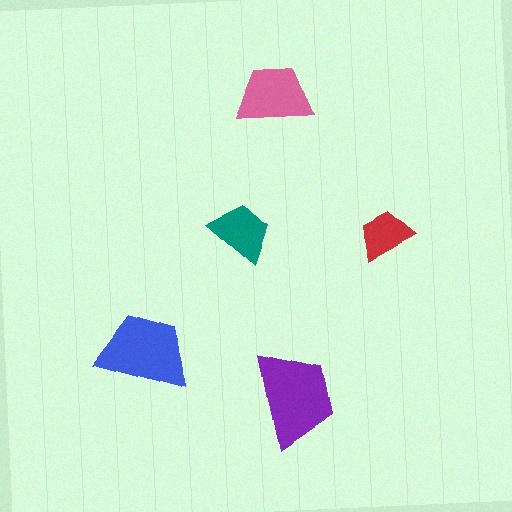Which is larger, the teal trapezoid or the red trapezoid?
The teal one.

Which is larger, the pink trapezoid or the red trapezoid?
The pink one.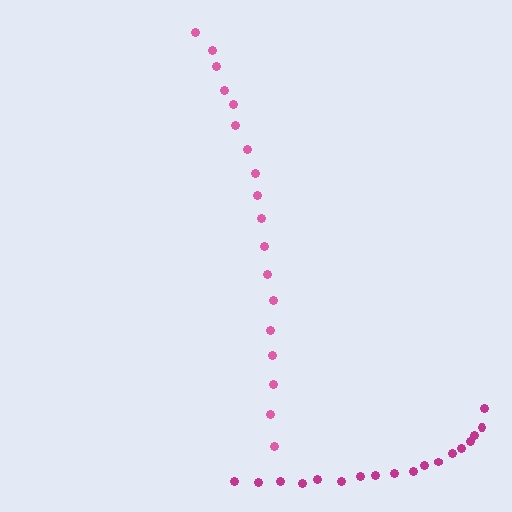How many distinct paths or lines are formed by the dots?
There are 2 distinct paths.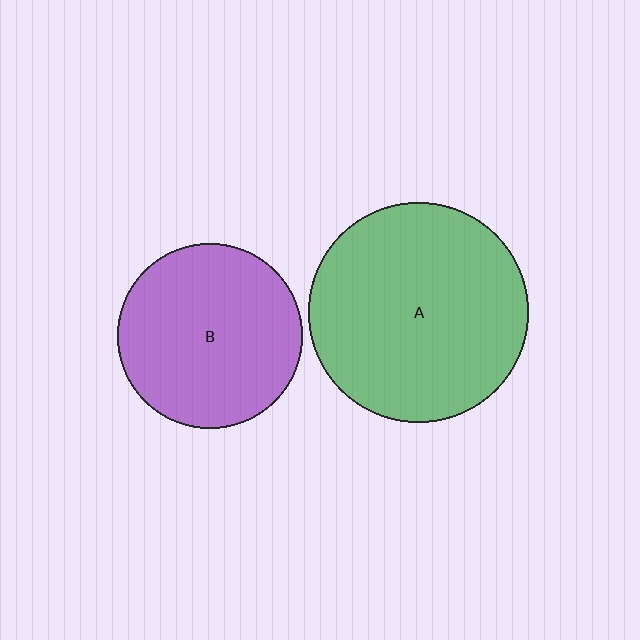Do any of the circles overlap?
No, none of the circles overlap.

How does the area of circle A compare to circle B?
Approximately 1.4 times.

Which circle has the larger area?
Circle A (green).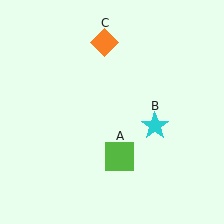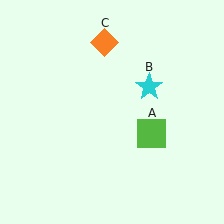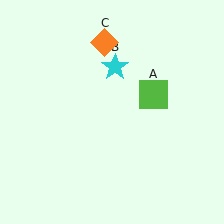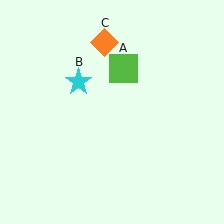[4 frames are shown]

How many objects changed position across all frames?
2 objects changed position: lime square (object A), cyan star (object B).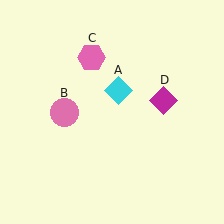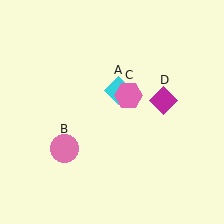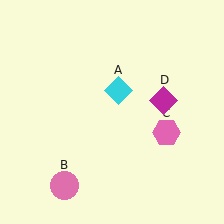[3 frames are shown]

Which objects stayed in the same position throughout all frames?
Cyan diamond (object A) and magenta diamond (object D) remained stationary.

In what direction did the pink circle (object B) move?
The pink circle (object B) moved down.